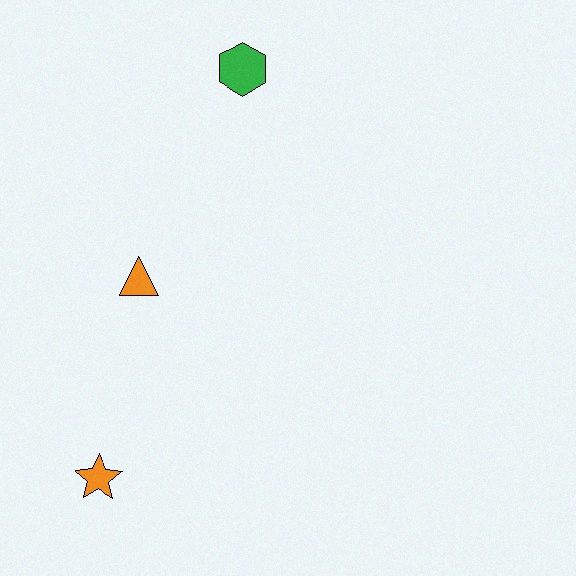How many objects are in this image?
There are 3 objects.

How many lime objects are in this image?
There are no lime objects.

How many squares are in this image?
There are no squares.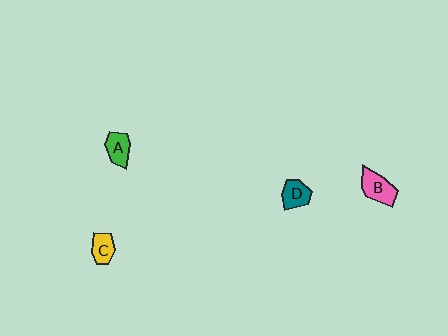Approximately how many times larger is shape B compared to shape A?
Approximately 1.3 times.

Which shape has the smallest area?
Shape C (yellow).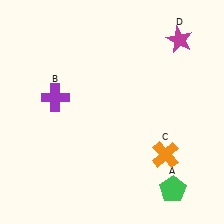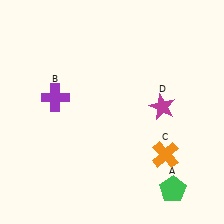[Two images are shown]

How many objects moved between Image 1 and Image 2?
1 object moved between the two images.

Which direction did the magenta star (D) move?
The magenta star (D) moved down.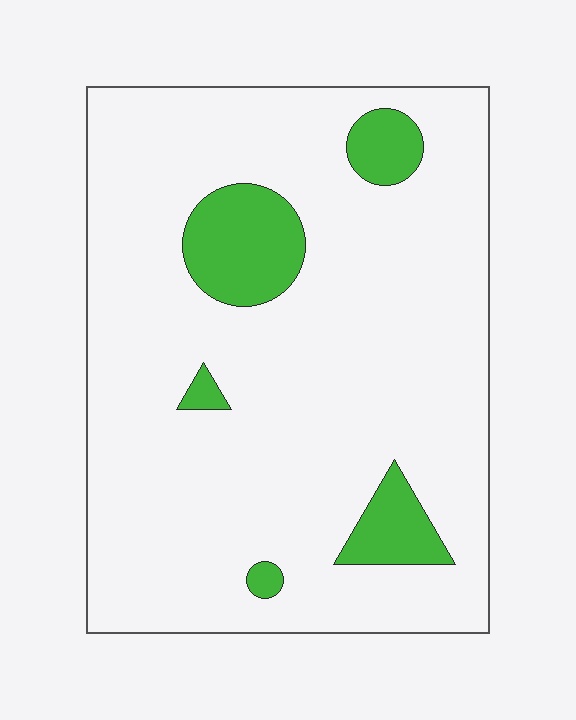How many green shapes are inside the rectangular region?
5.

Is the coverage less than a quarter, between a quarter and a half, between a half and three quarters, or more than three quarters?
Less than a quarter.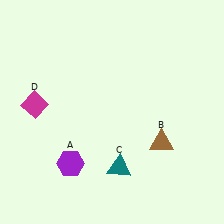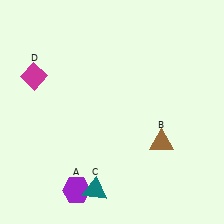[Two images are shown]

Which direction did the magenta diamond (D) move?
The magenta diamond (D) moved up.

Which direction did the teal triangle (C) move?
The teal triangle (C) moved left.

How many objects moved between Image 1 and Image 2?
3 objects moved between the two images.